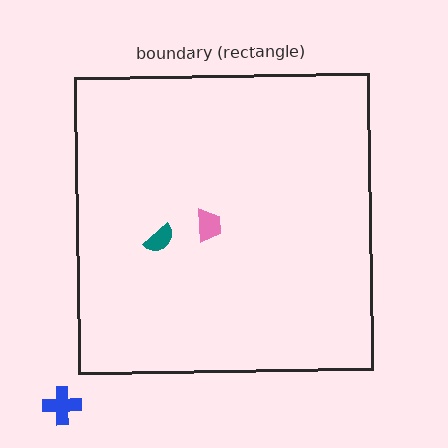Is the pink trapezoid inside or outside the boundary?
Inside.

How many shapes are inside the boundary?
2 inside, 1 outside.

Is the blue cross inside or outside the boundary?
Outside.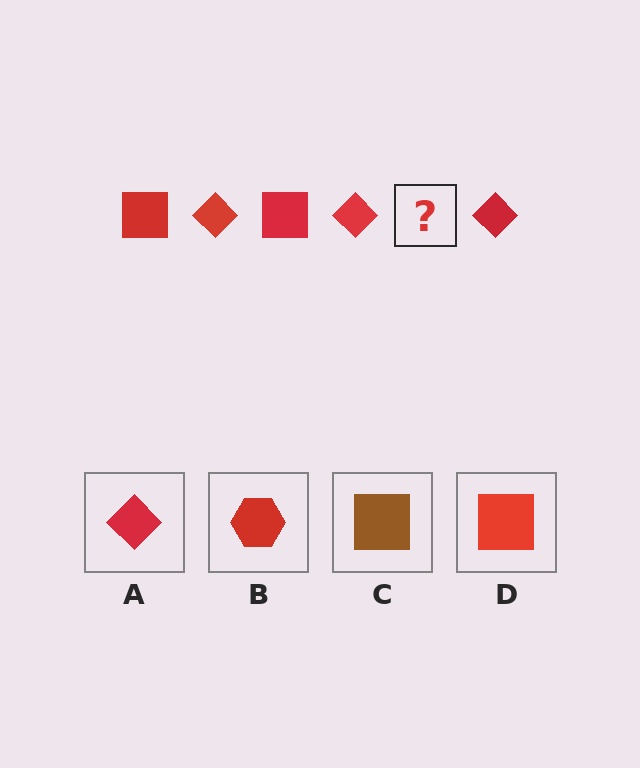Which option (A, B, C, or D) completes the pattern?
D.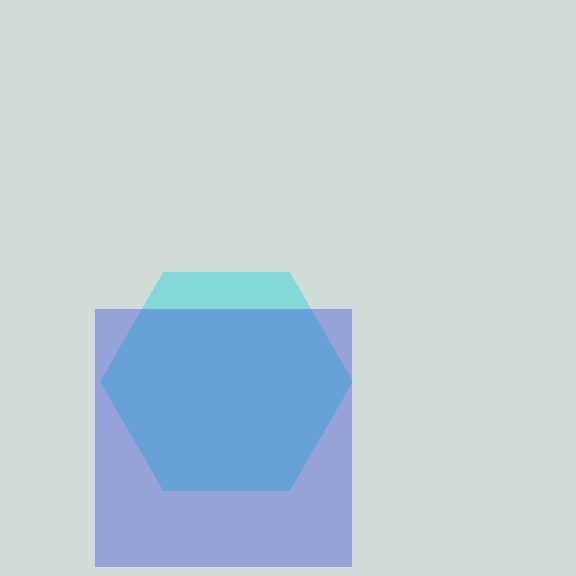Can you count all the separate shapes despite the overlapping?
Yes, there are 2 separate shapes.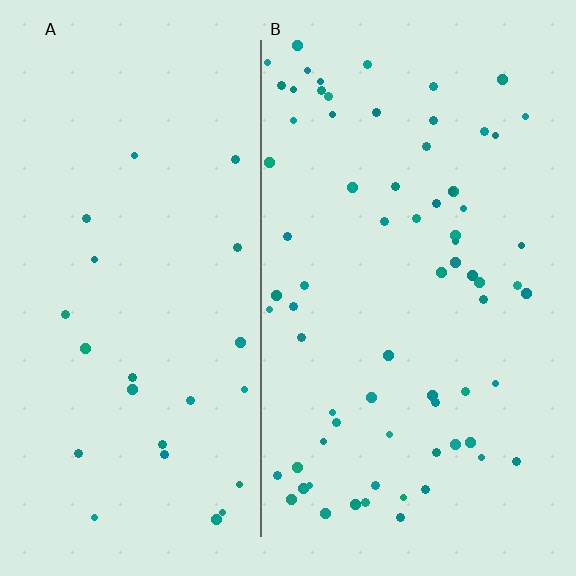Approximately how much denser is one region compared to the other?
Approximately 3.0× — region B over region A.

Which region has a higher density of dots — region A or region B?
B (the right).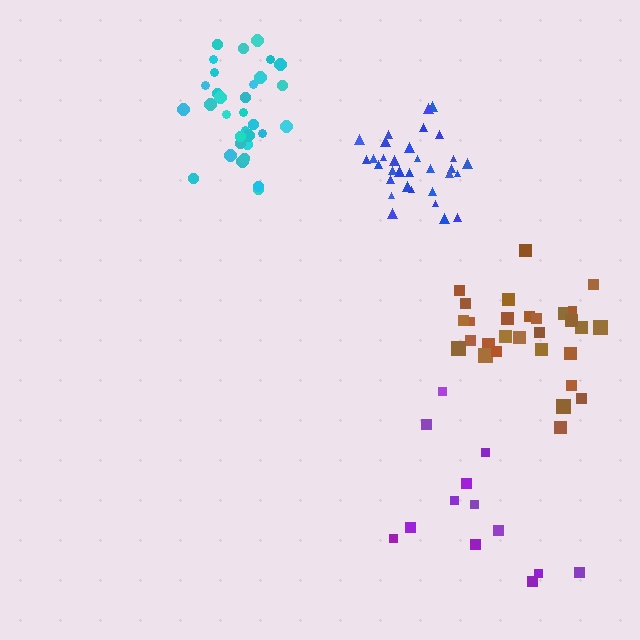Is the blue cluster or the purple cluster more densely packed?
Blue.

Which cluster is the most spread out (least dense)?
Purple.